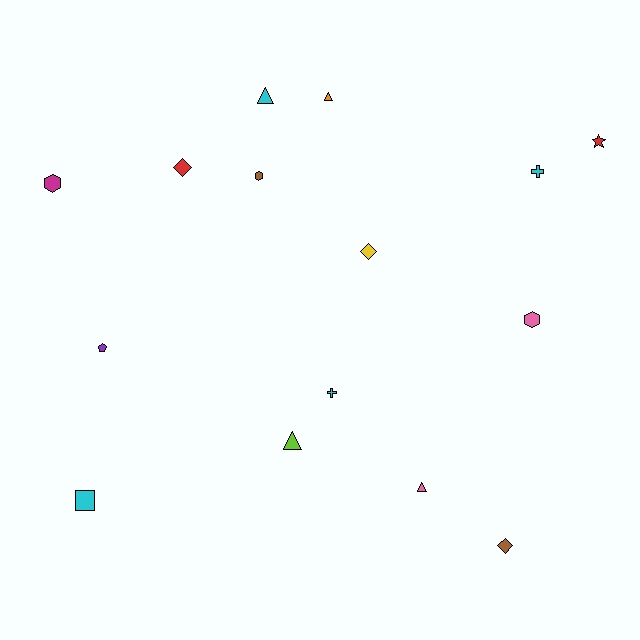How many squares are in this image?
There is 1 square.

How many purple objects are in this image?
There is 1 purple object.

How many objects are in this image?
There are 15 objects.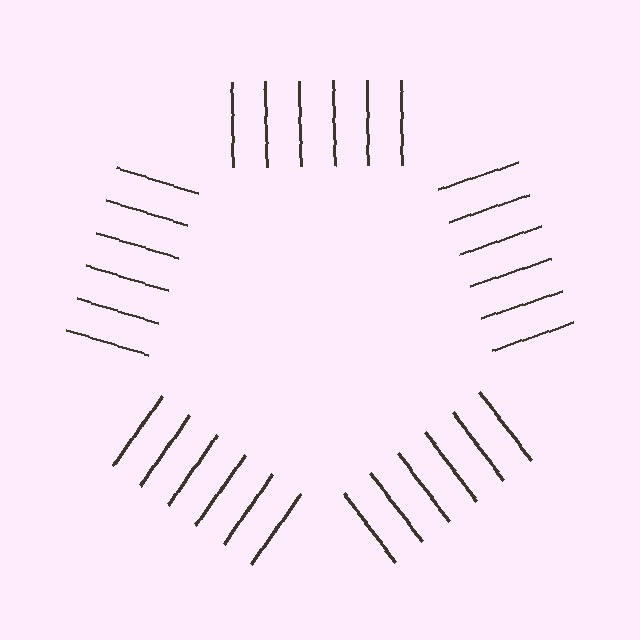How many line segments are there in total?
30 — 6 along each of the 5 edges.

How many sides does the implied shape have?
5 sides — the line-ends trace a pentagon.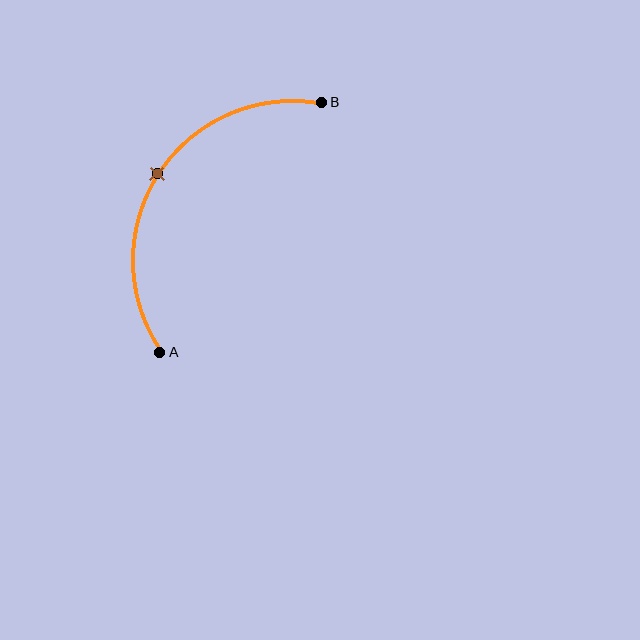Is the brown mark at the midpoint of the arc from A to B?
Yes. The brown mark lies on the arc at equal arc-length from both A and B — it is the arc midpoint.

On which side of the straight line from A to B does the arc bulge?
The arc bulges to the left of the straight line connecting A and B.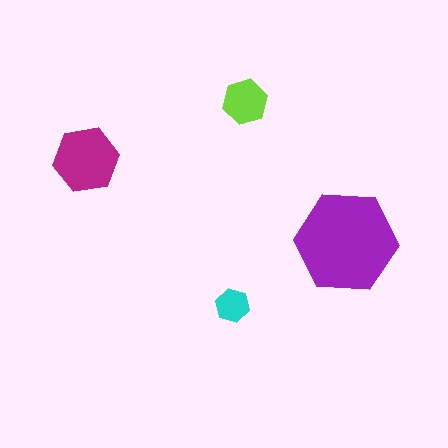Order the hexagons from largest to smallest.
the purple one, the magenta one, the lime one, the cyan one.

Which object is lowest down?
The cyan hexagon is bottommost.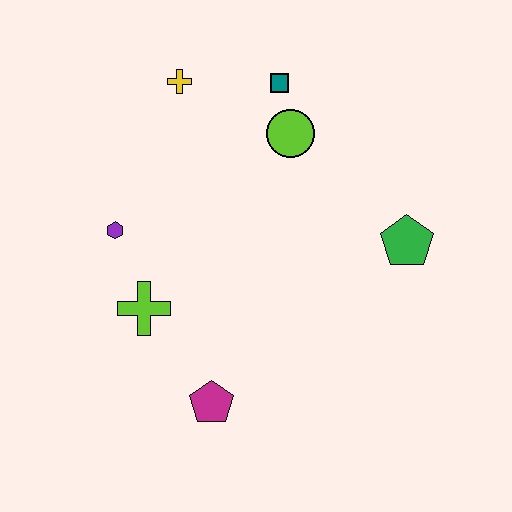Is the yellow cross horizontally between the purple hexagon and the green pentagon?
Yes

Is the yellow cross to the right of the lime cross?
Yes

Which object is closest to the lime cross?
The purple hexagon is closest to the lime cross.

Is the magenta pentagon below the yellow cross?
Yes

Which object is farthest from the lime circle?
The magenta pentagon is farthest from the lime circle.